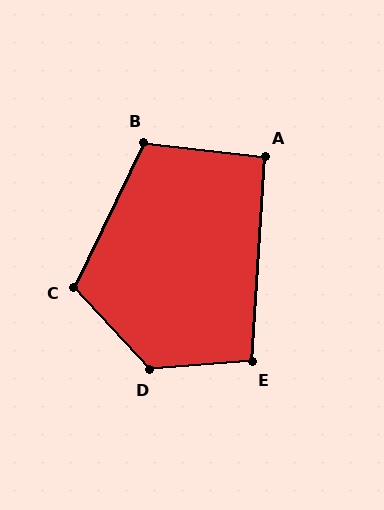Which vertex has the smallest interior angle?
A, at approximately 93 degrees.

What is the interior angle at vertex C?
Approximately 112 degrees (obtuse).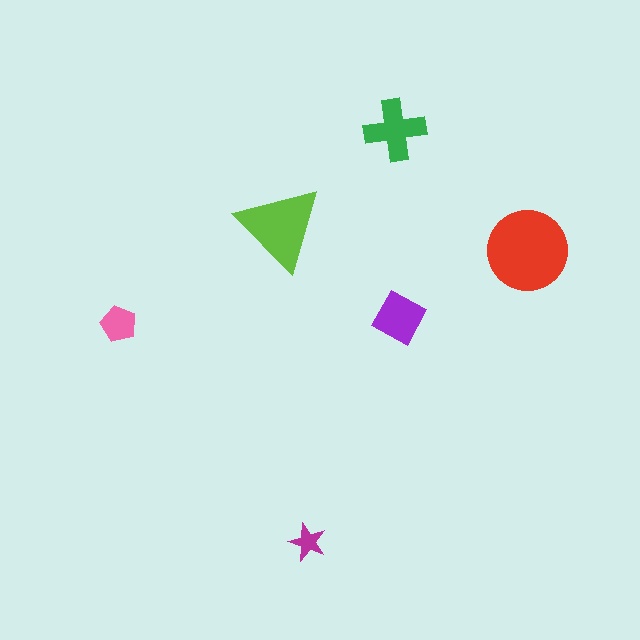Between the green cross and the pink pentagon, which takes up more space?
The green cross.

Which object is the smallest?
The magenta star.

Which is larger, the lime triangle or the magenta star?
The lime triangle.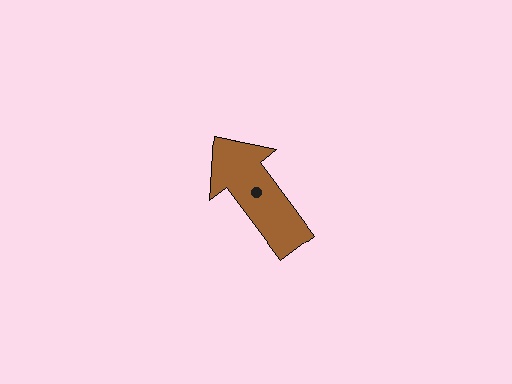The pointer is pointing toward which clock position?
Roughly 11 o'clock.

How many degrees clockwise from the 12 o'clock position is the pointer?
Approximately 323 degrees.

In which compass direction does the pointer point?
Northwest.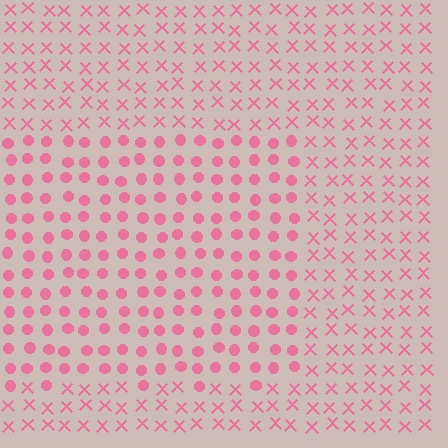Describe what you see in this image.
The image is filled with small pink elements arranged in a uniform grid. A rectangle-shaped region contains circles, while the surrounding area contains X marks. The boundary is defined purely by the change in element shape.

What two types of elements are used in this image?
The image uses circles inside the rectangle region and X marks outside it.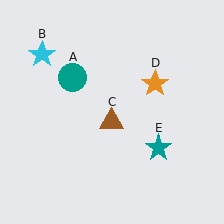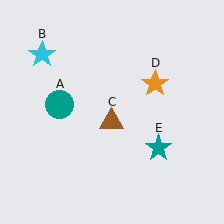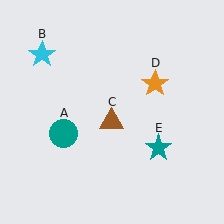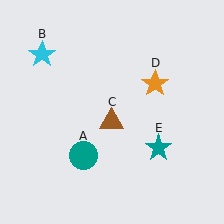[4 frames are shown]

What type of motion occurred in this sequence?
The teal circle (object A) rotated counterclockwise around the center of the scene.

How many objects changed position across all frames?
1 object changed position: teal circle (object A).